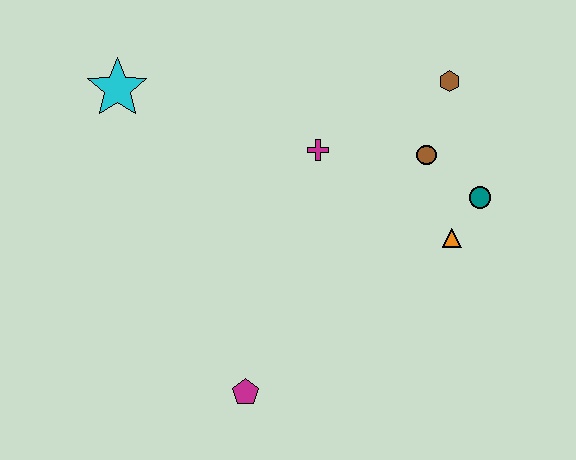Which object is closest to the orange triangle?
The teal circle is closest to the orange triangle.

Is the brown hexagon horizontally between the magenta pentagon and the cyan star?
No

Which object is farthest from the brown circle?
The cyan star is farthest from the brown circle.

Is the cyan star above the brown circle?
Yes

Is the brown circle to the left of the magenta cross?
No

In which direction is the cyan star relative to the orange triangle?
The cyan star is to the left of the orange triangle.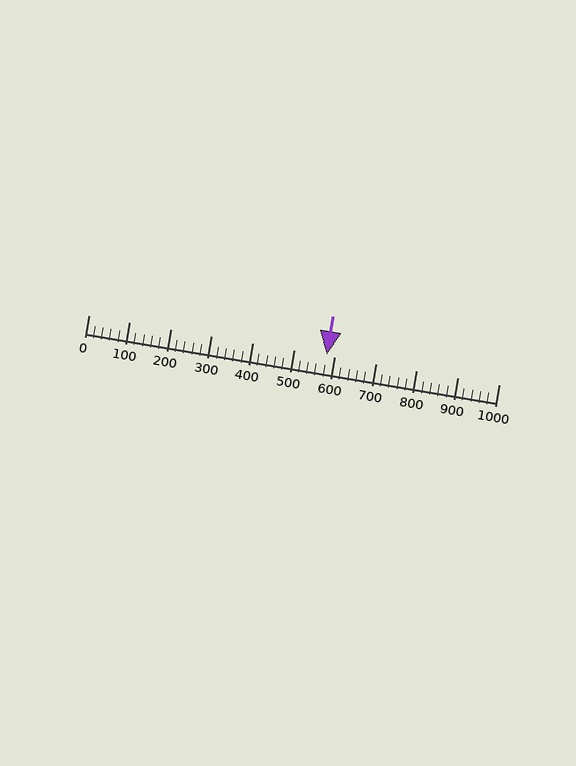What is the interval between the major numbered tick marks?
The major tick marks are spaced 100 units apart.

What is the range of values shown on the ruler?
The ruler shows values from 0 to 1000.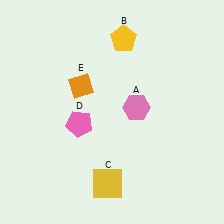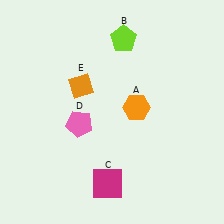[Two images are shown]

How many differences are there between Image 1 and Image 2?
There are 3 differences between the two images.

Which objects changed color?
A changed from pink to orange. B changed from yellow to lime. C changed from yellow to magenta.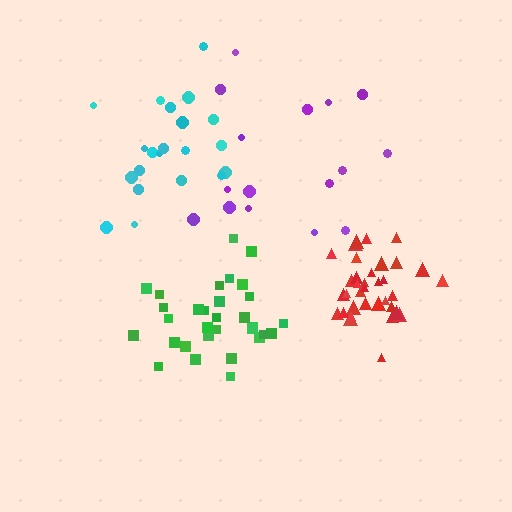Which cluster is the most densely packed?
Red.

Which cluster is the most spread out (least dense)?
Purple.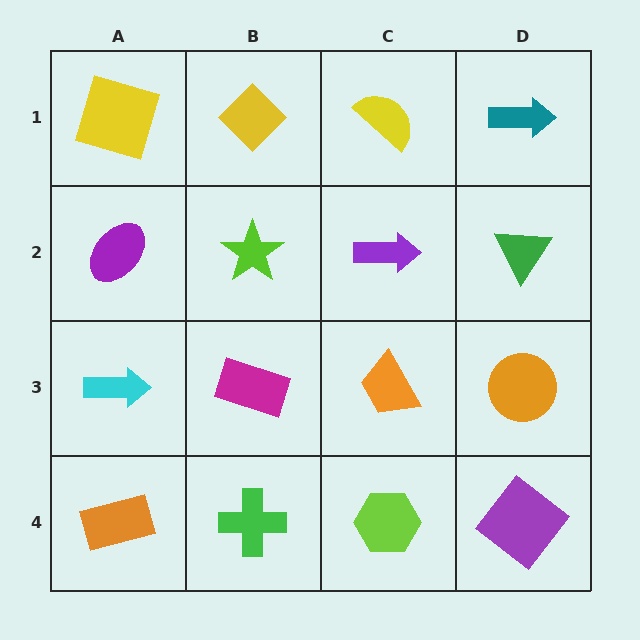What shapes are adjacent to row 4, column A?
A cyan arrow (row 3, column A), a green cross (row 4, column B).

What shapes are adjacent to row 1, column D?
A green triangle (row 2, column D), a yellow semicircle (row 1, column C).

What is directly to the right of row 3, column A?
A magenta rectangle.